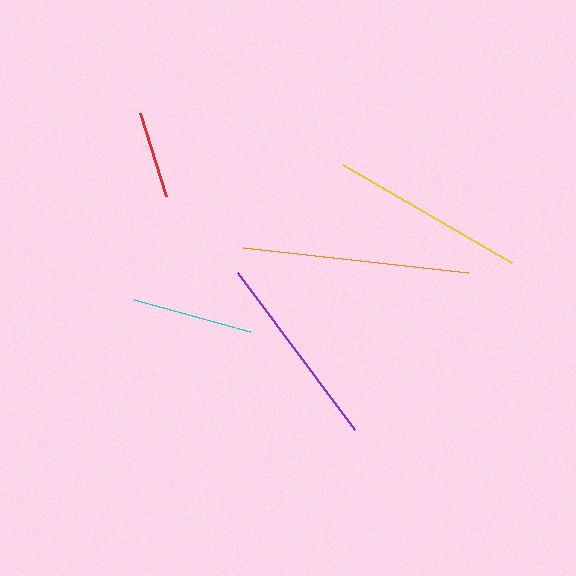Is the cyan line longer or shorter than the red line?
The cyan line is longer than the red line.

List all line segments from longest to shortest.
From longest to shortest: orange, purple, yellow, cyan, red.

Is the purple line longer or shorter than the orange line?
The orange line is longer than the purple line.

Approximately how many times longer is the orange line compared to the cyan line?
The orange line is approximately 1.9 times the length of the cyan line.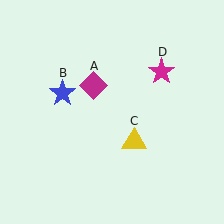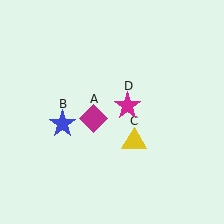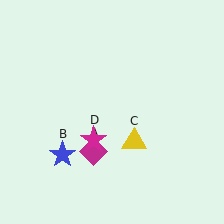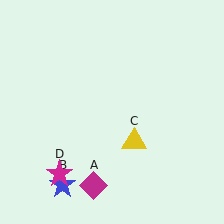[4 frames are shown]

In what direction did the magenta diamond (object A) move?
The magenta diamond (object A) moved down.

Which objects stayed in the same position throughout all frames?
Yellow triangle (object C) remained stationary.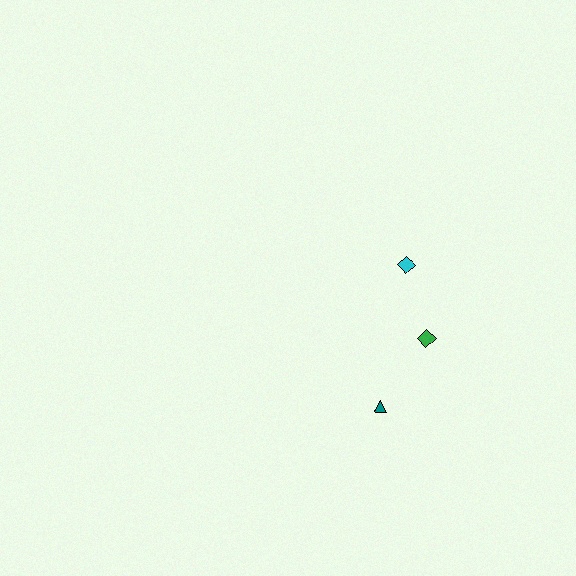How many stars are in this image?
There are no stars.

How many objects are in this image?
There are 3 objects.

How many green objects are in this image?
There is 1 green object.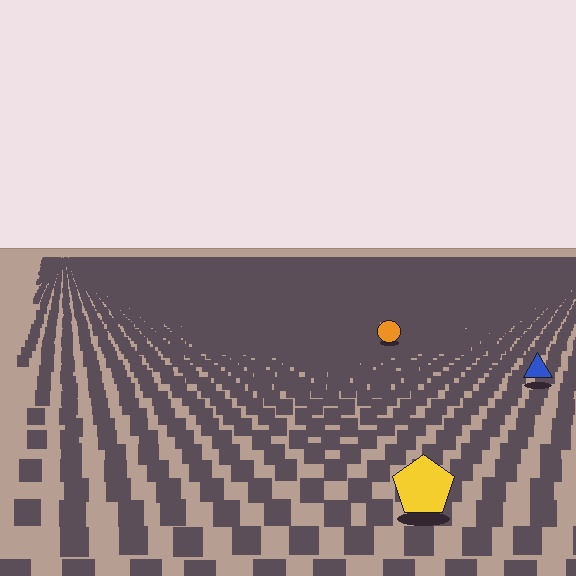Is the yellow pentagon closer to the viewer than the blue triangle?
Yes. The yellow pentagon is closer — you can tell from the texture gradient: the ground texture is coarser near it.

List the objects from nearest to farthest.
From nearest to farthest: the yellow pentagon, the blue triangle, the orange circle.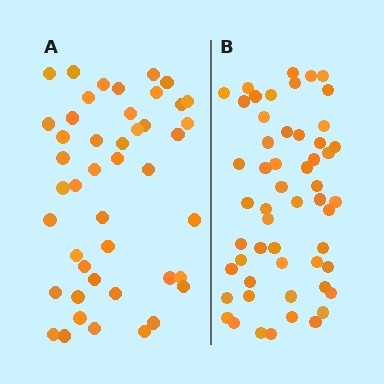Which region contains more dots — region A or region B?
Region B (the right region) has more dots.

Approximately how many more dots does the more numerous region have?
Region B has roughly 8 or so more dots than region A.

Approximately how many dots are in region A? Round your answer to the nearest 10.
About 40 dots. (The exact count is 45, which rounds to 40.)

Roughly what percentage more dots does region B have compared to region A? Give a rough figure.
About 20% more.